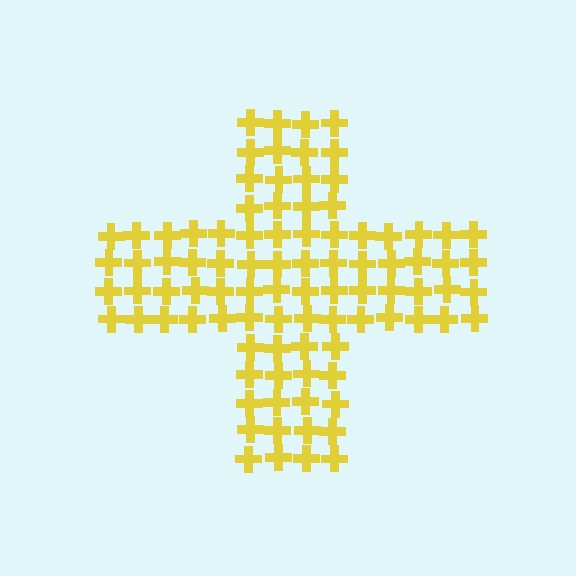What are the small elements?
The small elements are crosses.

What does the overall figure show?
The overall figure shows a cross.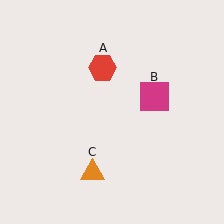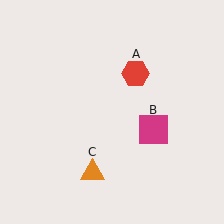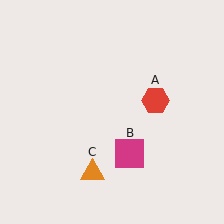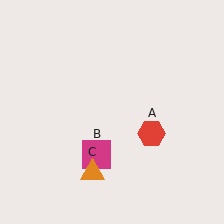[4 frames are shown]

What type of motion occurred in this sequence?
The red hexagon (object A), magenta square (object B) rotated clockwise around the center of the scene.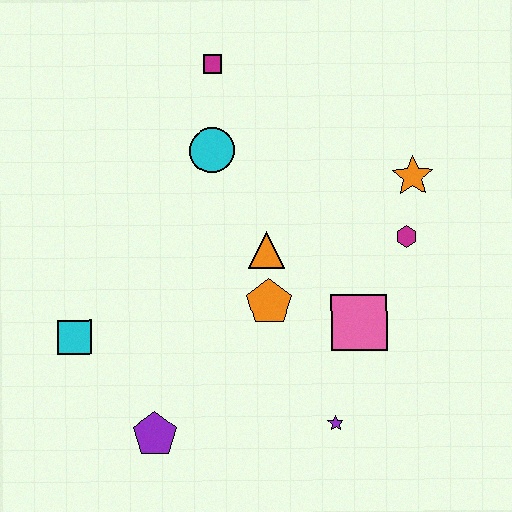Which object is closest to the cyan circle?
The magenta square is closest to the cyan circle.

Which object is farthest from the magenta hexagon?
The cyan square is farthest from the magenta hexagon.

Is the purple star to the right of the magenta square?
Yes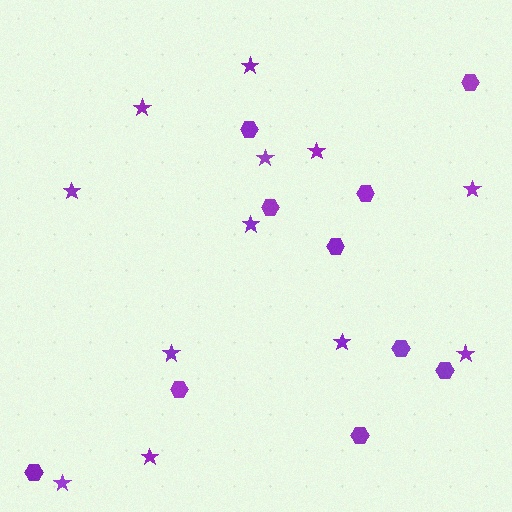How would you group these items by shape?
There are 2 groups: one group of hexagons (10) and one group of stars (12).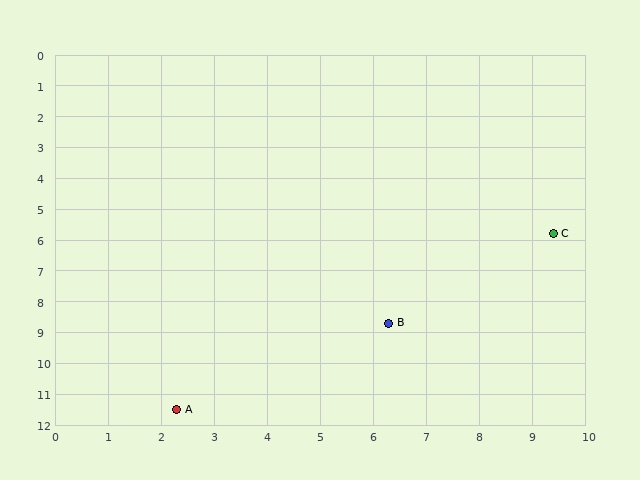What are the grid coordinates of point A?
Point A is at approximately (2.3, 11.5).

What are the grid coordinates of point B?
Point B is at approximately (6.3, 8.7).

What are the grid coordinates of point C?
Point C is at approximately (9.4, 5.8).